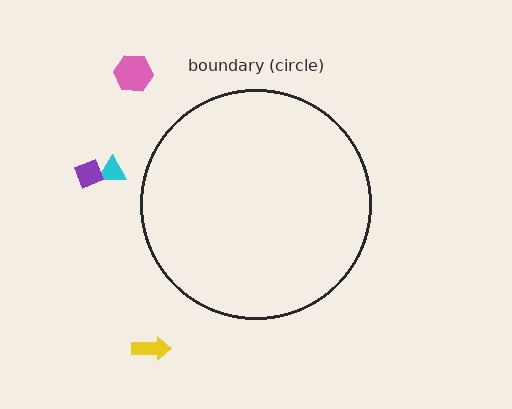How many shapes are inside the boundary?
0 inside, 4 outside.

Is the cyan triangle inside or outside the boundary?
Outside.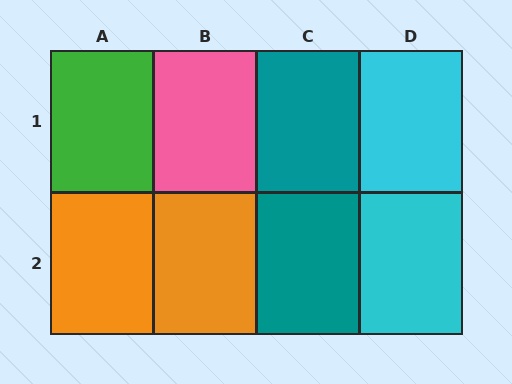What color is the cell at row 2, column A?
Orange.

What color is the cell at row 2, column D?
Cyan.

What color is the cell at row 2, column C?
Teal.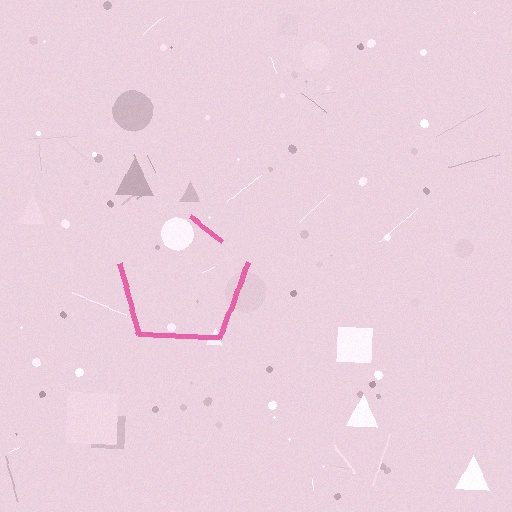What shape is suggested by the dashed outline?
The dashed outline suggests a pentagon.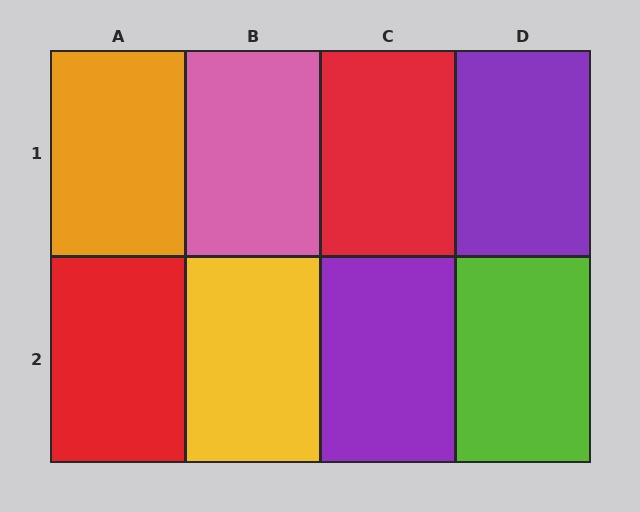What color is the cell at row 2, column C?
Purple.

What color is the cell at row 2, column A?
Red.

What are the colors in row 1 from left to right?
Orange, pink, red, purple.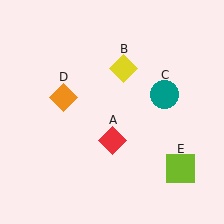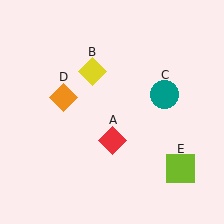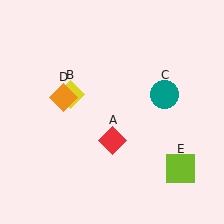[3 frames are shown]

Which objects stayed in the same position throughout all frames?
Red diamond (object A) and teal circle (object C) and orange diamond (object D) and lime square (object E) remained stationary.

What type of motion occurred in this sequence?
The yellow diamond (object B) rotated counterclockwise around the center of the scene.